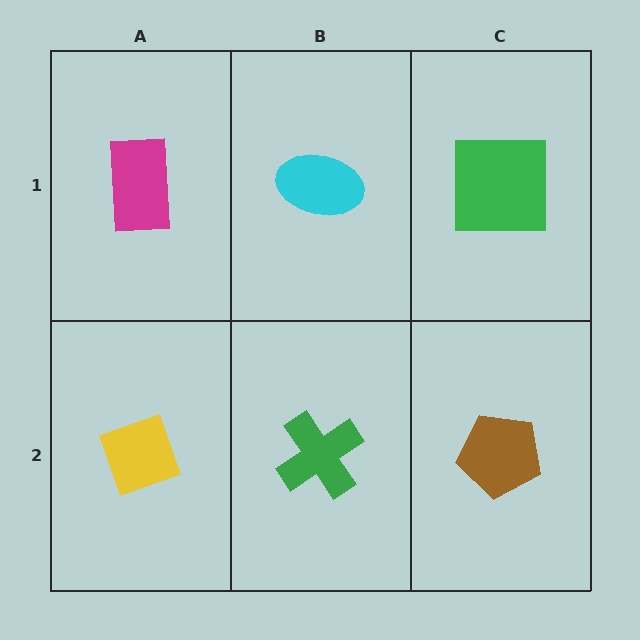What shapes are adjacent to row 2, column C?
A green square (row 1, column C), a green cross (row 2, column B).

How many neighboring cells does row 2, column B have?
3.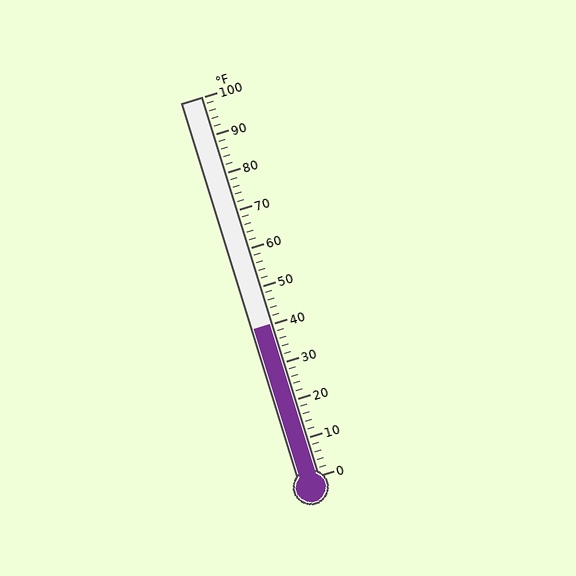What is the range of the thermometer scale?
The thermometer scale ranges from 0°F to 100°F.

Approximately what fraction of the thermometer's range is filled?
The thermometer is filled to approximately 40% of its range.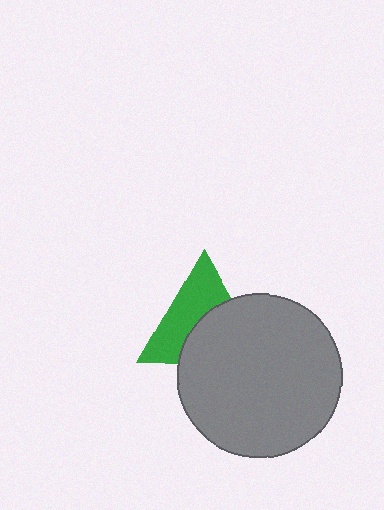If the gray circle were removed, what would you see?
You would see the complete green triangle.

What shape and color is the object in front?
The object in front is a gray circle.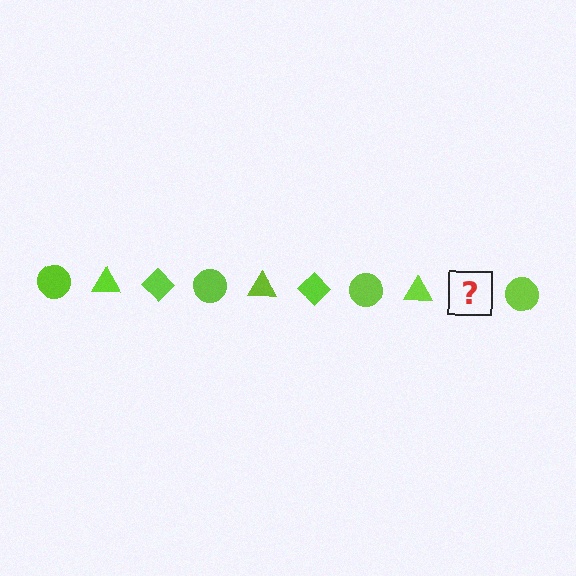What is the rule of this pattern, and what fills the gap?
The rule is that the pattern cycles through circle, triangle, diamond shapes in lime. The gap should be filled with a lime diamond.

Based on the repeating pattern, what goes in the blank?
The blank should be a lime diamond.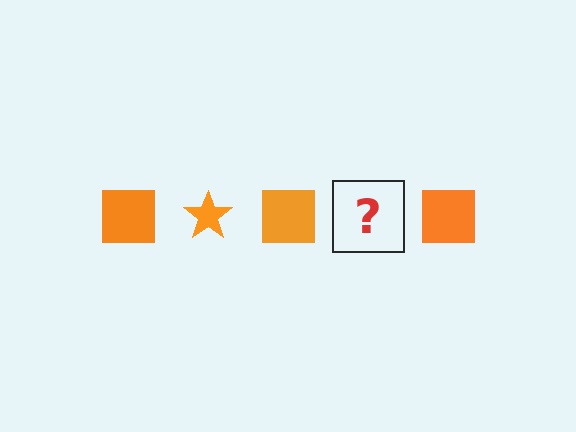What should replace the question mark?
The question mark should be replaced with an orange star.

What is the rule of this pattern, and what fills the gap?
The rule is that the pattern cycles through square, star shapes in orange. The gap should be filled with an orange star.